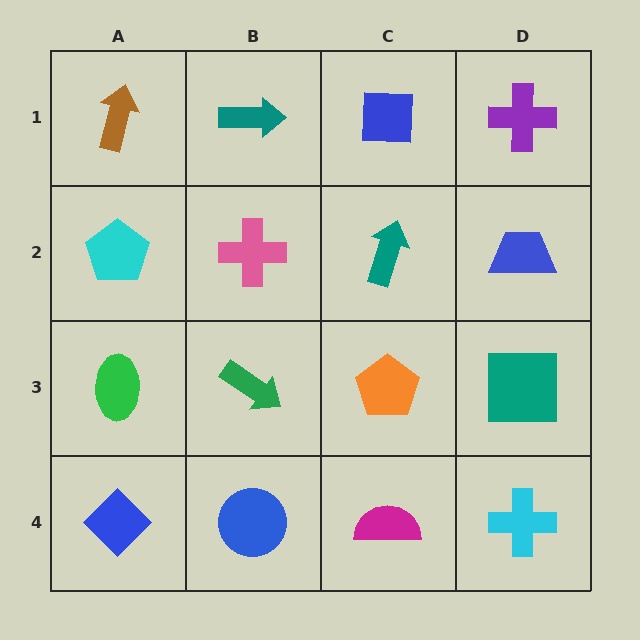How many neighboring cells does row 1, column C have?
3.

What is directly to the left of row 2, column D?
A teal arrow.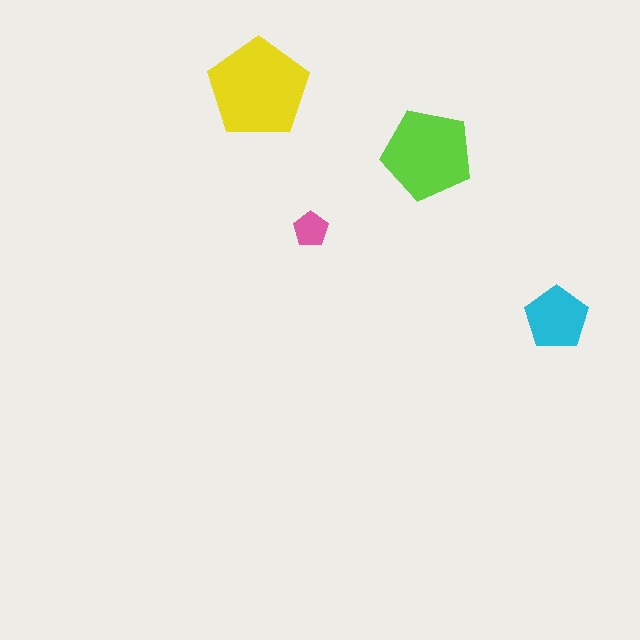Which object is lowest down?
The cyan pentagon is bottommost.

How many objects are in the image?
There are 4 objects in the image.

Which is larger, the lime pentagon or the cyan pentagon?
The lime one.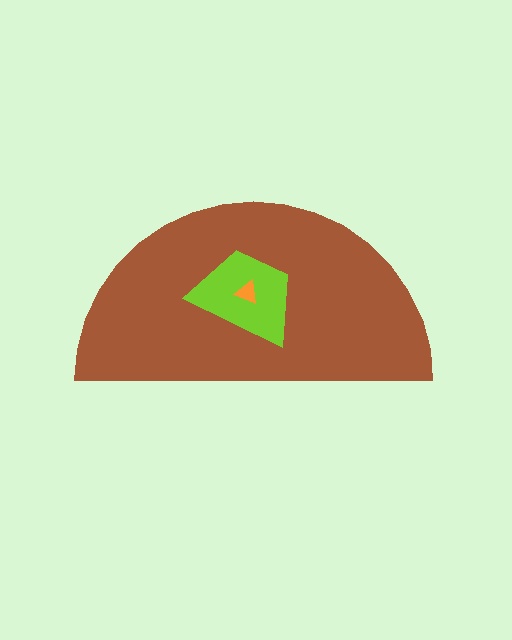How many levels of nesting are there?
3.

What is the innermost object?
The orange triangle.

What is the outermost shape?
The brown semicircle.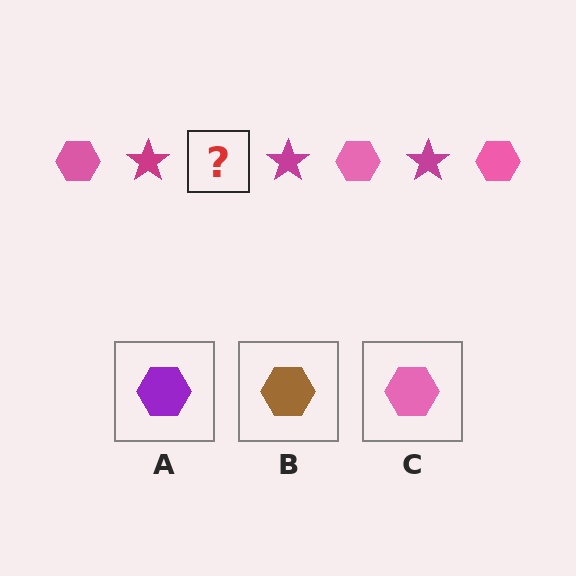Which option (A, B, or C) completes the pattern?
C.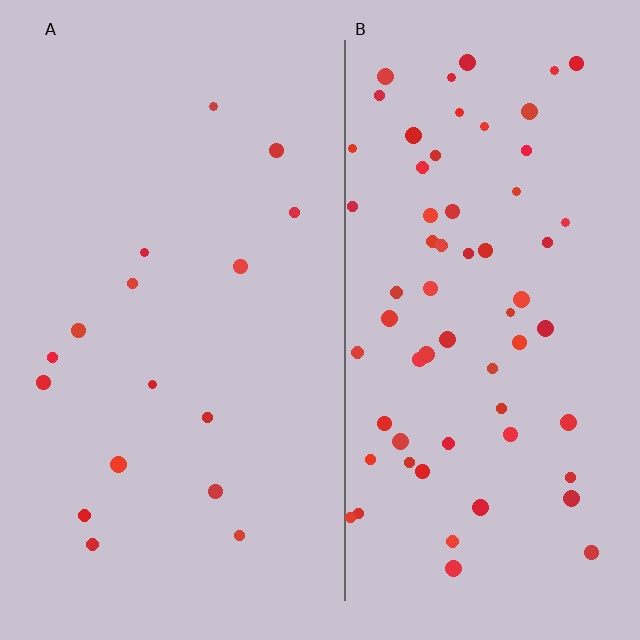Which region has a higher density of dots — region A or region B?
B (the right).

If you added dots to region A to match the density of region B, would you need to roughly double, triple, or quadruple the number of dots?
Approximately quadruple.